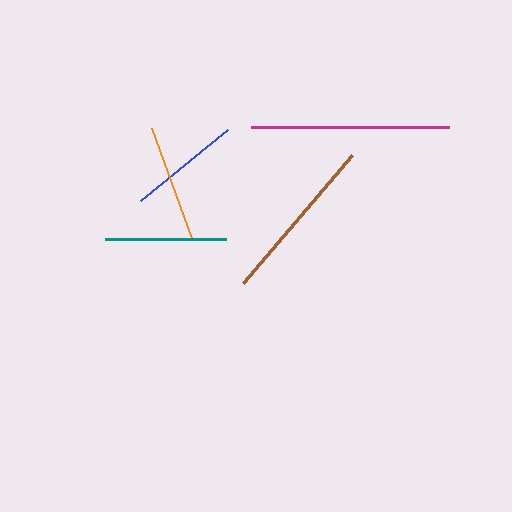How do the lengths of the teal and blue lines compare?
The teal and blue lines are approximately the same length.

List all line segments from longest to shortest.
From longest to shortest: magenta, brown, teal, orange, blue.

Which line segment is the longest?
The magenta line is the longest at approximately 198 pixels.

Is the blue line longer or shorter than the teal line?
The teal line is longer than the blue line.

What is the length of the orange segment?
The orange segment is approximately 117 pixels long.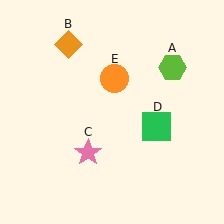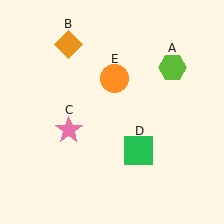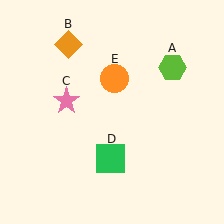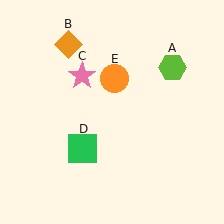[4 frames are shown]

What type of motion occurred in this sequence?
The pink star (object C), green square (object D) rotated clockwise around the center of the scene.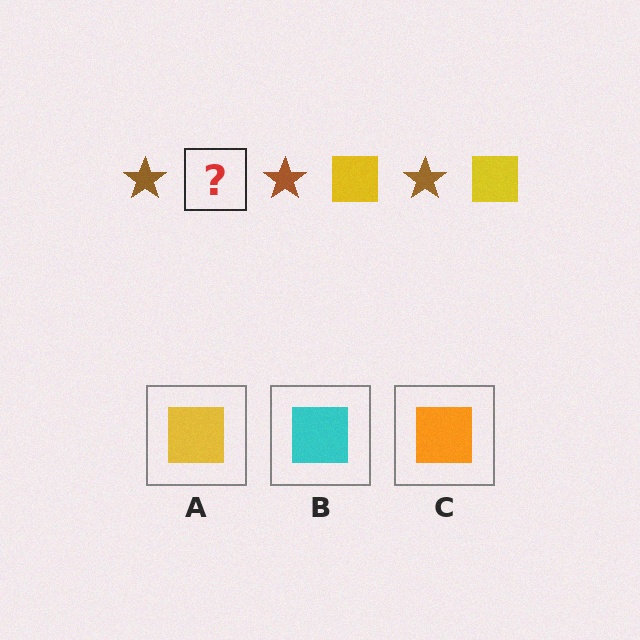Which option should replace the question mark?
Option A.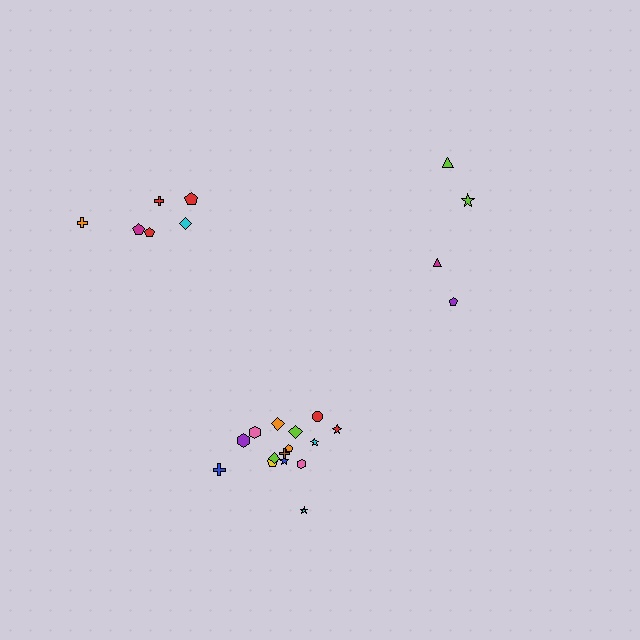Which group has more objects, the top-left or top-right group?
The top-left group.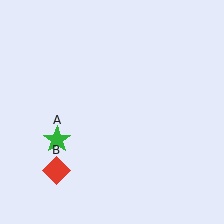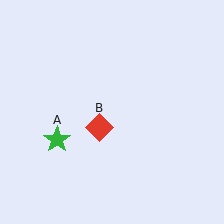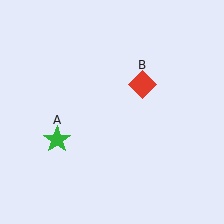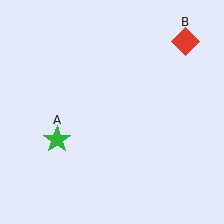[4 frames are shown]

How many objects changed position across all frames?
1 object changed position: red diamond (object B).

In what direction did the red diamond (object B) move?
The red diamond (object B) moved up and to the right.